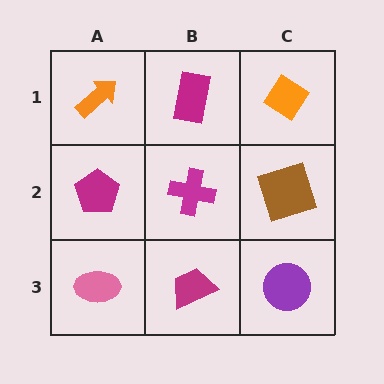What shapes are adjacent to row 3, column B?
A magenta cross (row 2, column B), a pink ellipse (row 3, column A), a purple circle (row 3, column C).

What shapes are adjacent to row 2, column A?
An orange arrow (row 1, column A), a pink ellipse (row 3, column A), a magenta cross (row 2, column B).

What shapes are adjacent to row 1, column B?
A magenta cross (row 2, column B), an orange arrow (row 1, column A), an orange diamond (row 1, column C).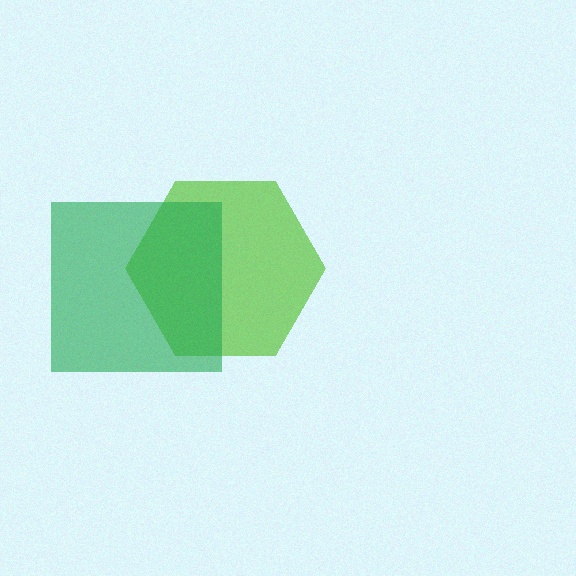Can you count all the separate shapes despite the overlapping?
Yes, there are 2 separate shapes.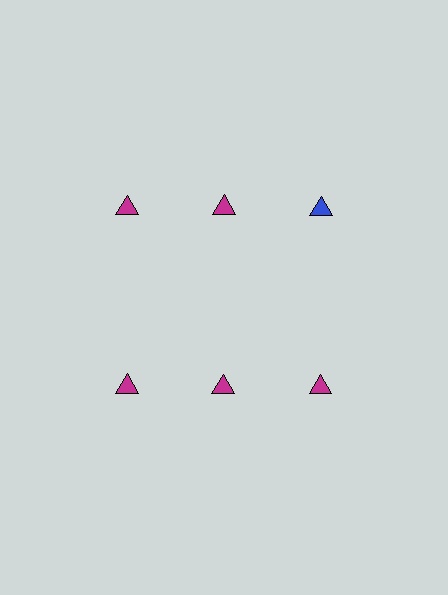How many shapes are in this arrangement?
There are 6 shapes arranged in a grid pattern.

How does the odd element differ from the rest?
It has a different color: blue instead of magenta.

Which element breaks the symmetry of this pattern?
The blue triangle in the top row, center column breaks the symmetry. All other shapes are magenta triangles.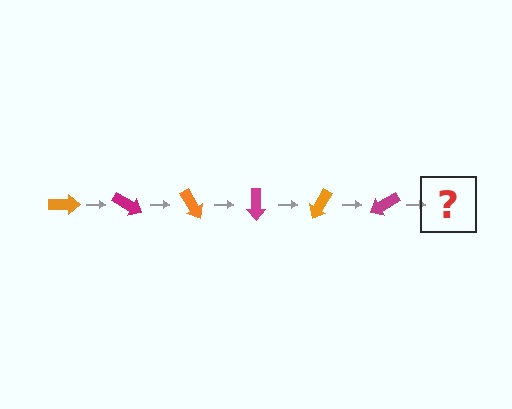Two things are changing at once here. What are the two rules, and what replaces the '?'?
The two rules are that it rotates 30 degrees each step and the color cycles through orange and magenta. The '?' should be an orange arrow, rotated 180 degrees from the start.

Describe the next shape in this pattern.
It should be an orange arrow, rotated 180 degrees from the start.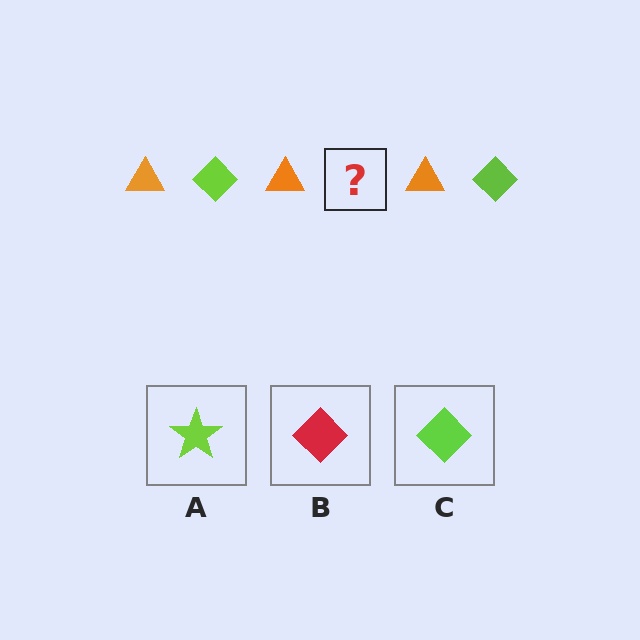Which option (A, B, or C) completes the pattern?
C.